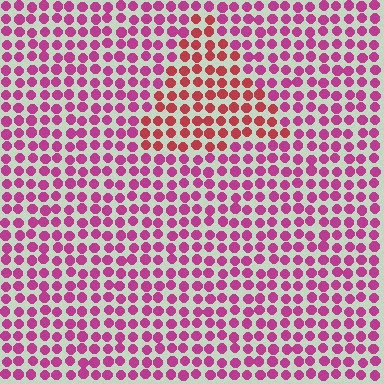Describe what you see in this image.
The image is filled with small magenta elements in a uniform arrangement. A triangle-shaped region is visible where the elements are tinted to a slightly different hue, forming a subtle color boundary.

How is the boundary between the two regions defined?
The boundary is defined purely by a slight shift in hue (about 34 degrees). Spacing, size, and orientation are identical on both sides.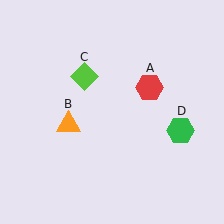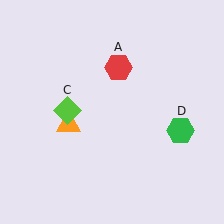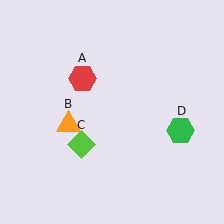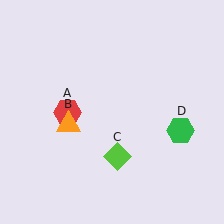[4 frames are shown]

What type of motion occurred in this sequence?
The red hexagon (object A), lime diamond (object C) rotated counterclockwise around the center of the scene.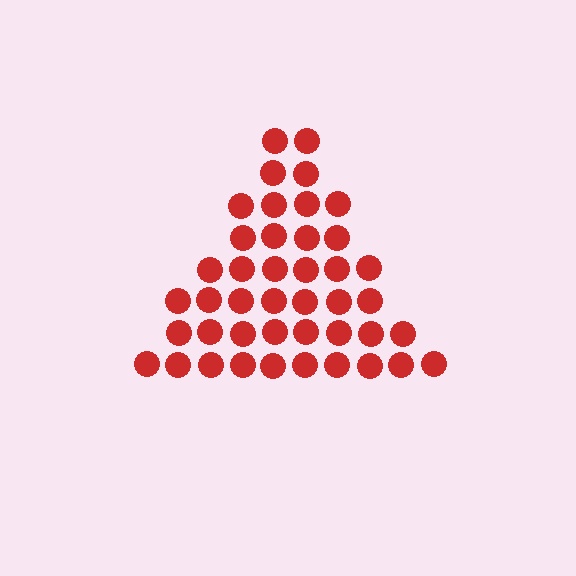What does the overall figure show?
The overall figure shows a triangle.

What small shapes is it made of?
It is made of small circles.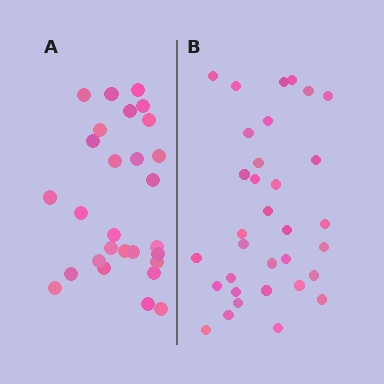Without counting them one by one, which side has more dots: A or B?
Region B (the right region) has more dots.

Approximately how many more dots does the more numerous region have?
Region B has about 5 more dots than region A.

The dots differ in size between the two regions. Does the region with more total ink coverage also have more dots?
No. Region A has more total ink coverage because its dots are larger, but region B actually contains more individual dots. Total area can be misleading — the number of items is what matters here.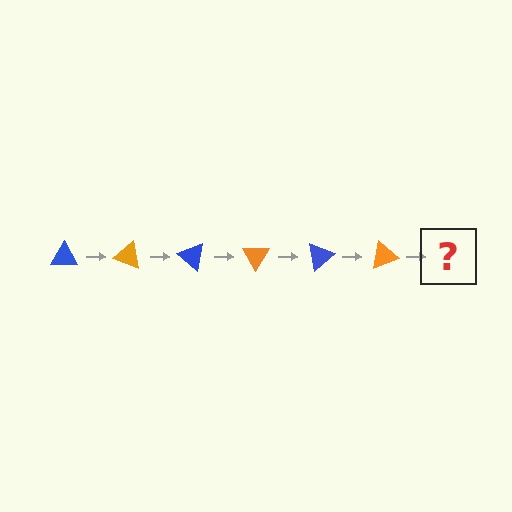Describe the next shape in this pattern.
It should be a blue triangle, rotated 120 degrees from the start.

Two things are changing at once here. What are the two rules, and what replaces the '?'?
The two rules are that it rotates 20 degrees each step and the color cycles through blue and orange. The '?' should be a blue triangle, rotated 120 degrees from the start.